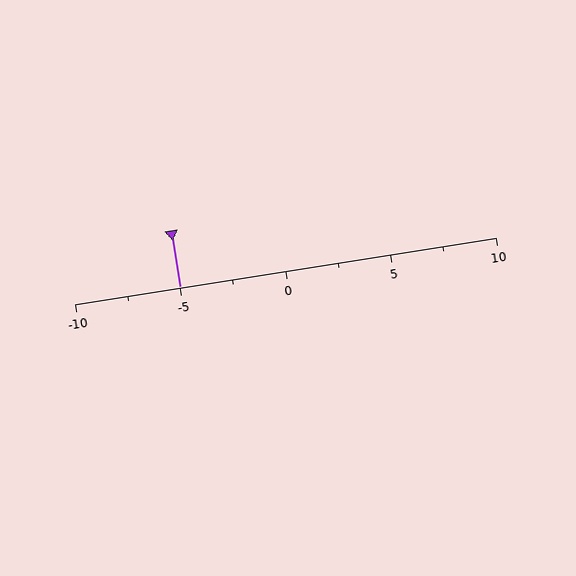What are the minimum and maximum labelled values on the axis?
The axis runs from -10 to 10.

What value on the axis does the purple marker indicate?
The marker indicates approximately -5.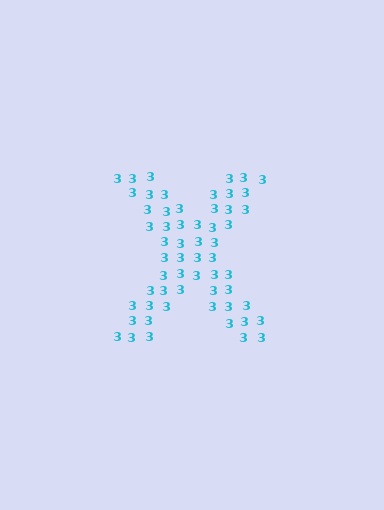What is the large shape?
The large shape is the letter X.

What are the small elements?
The small elements are digit 3's.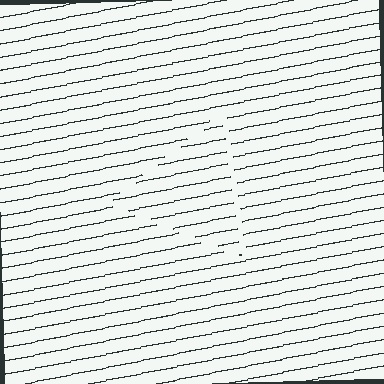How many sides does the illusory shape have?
3 sides — the line-ends trace a triangle.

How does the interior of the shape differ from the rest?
The interior of the shape contains the same grating, shifted by half a period — the contour is defined by the phase discontinuity where line-ends from the inner and outer gratings abut.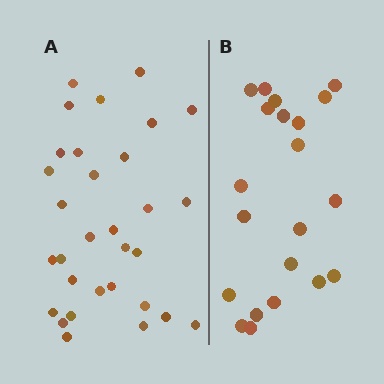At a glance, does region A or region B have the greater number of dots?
Region A (the left region) has more dots.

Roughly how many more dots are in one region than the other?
Region A has roughly 10 or so more dots than region B.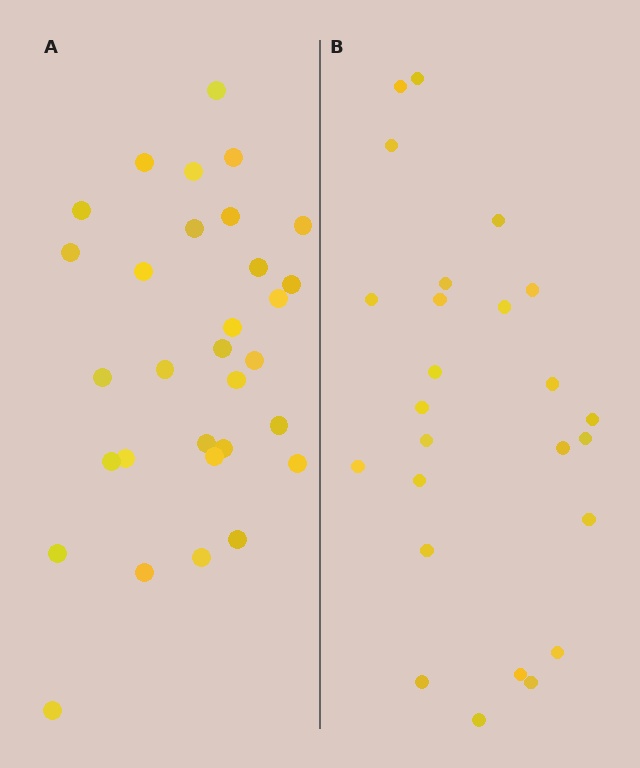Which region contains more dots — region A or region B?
Region A (the left region) has more dots.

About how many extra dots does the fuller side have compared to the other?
Region A has about 6 more dots than region B.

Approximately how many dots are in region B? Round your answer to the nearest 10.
About 20 dots. (The exact count is 25, which rounds to 20.)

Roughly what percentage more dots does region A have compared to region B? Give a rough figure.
About 25% more.